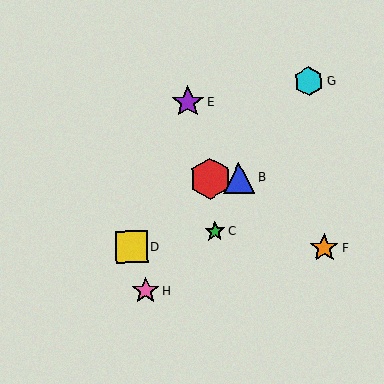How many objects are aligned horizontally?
2 objects (A, B) are aligned horizontally.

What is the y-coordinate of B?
Object B is at y≈178.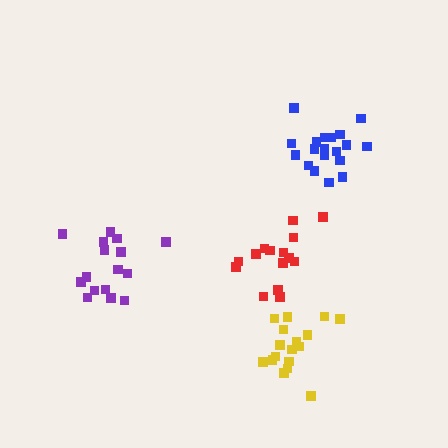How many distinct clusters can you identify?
There are 4 distinct clusters.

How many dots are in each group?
Group 1: 15 dots, Group 2: 17 dots, Group 3: 19 dots, Group 4: 16 dots (67 total).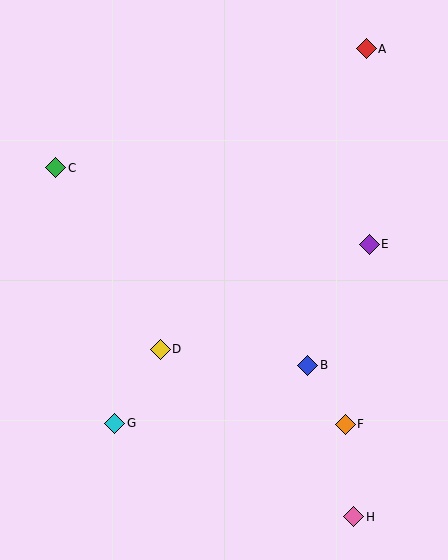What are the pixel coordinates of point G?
Point G is at (115, 423).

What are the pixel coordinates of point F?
Point F is at (345, 424).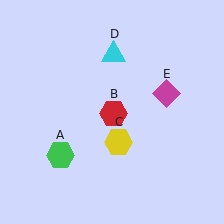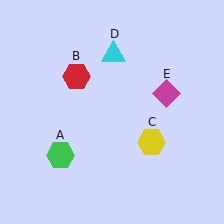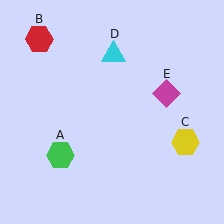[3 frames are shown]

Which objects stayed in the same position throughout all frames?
Green hexagon (object A) and cyan triangle (object D) and magenta diamond (object E) remained stationary.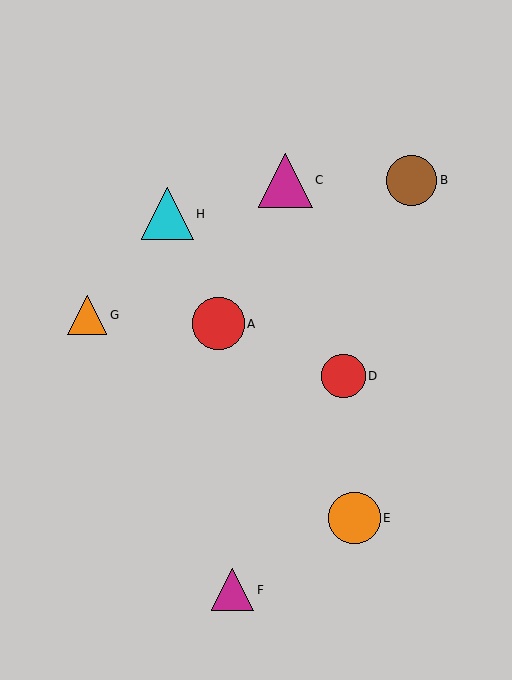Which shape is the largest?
The magenta triangle (labeled C) is the largest.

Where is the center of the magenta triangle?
The center of the magenta triangle is at (233, 590).